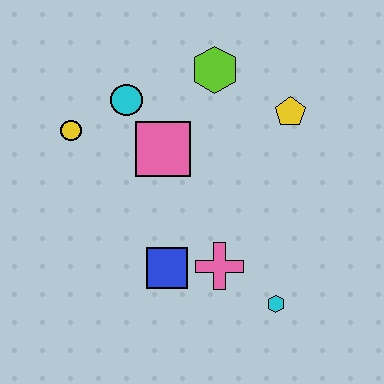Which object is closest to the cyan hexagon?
The pink cross is closest to the cyan hexagon.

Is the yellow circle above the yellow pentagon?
No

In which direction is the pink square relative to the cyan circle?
The pink square is below the cyan circle.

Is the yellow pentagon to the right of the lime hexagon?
Yes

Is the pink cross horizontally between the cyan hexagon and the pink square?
Yes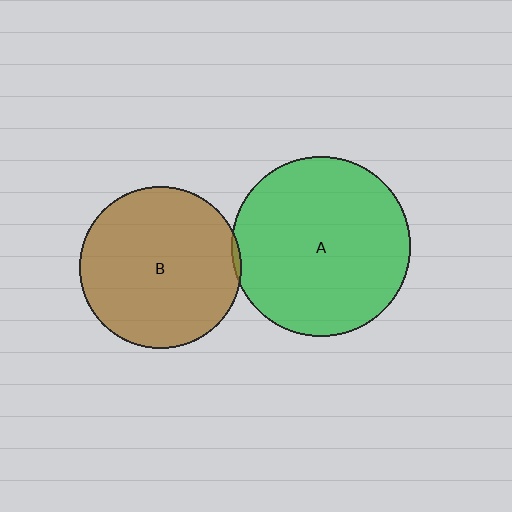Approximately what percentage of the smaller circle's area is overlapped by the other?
Approximately 5%.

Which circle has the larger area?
Circle A (green).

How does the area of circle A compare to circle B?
Approximately 1.2 times.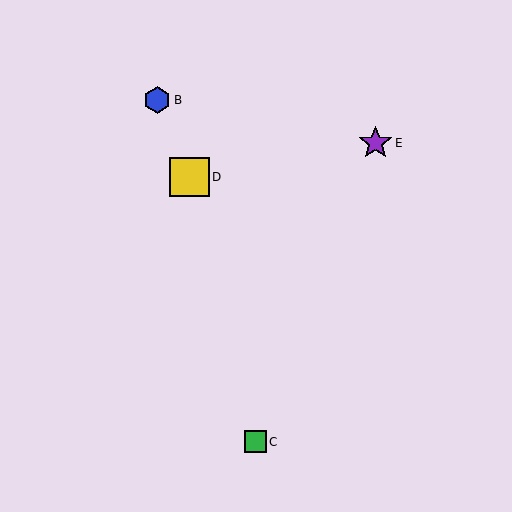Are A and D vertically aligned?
Yes, both are at x≈189.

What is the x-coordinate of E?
Object E is at x≈376.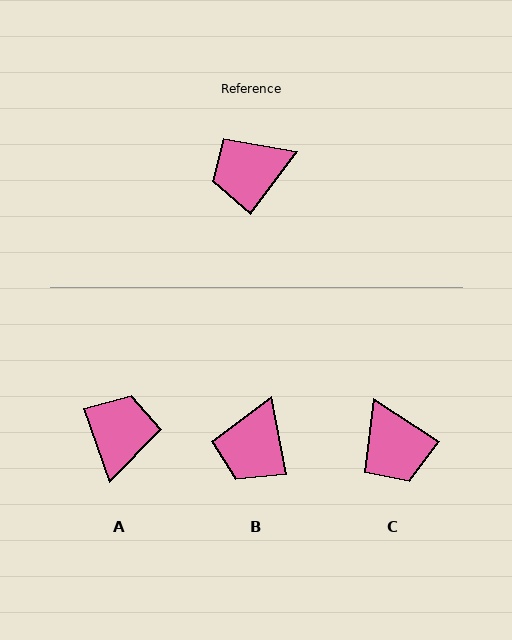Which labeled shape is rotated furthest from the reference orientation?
A, about 124 degrees away.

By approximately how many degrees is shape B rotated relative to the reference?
Approximately 47 degrees counter-clockwise.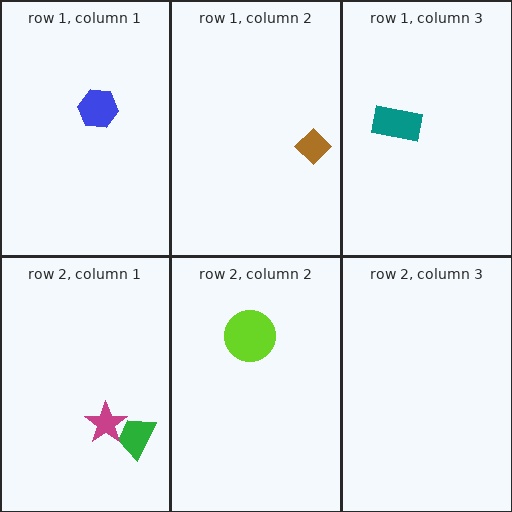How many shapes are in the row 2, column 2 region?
1.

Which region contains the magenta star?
The row 2, column 1 region.